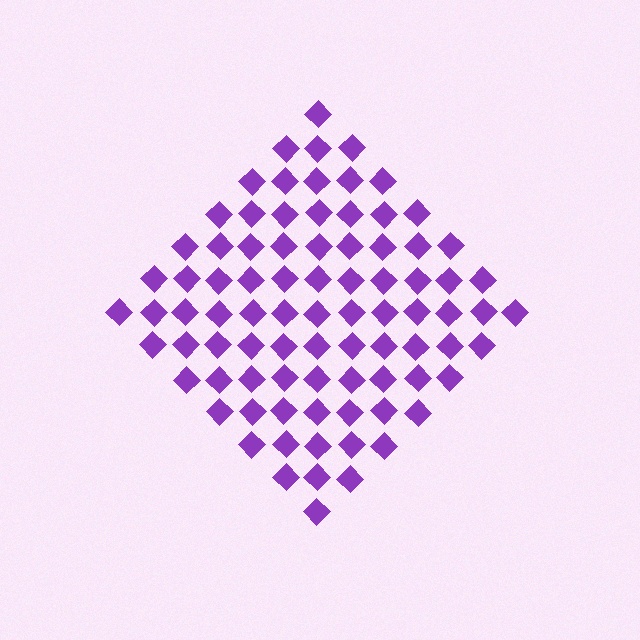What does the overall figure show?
The overall figure shows a diamond.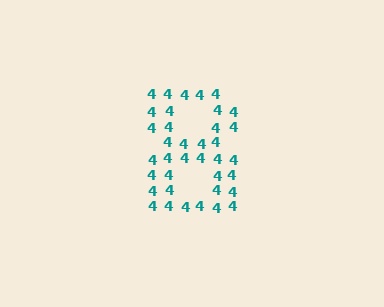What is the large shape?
The large shape is the digit 8.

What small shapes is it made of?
It is made of small digit 4's.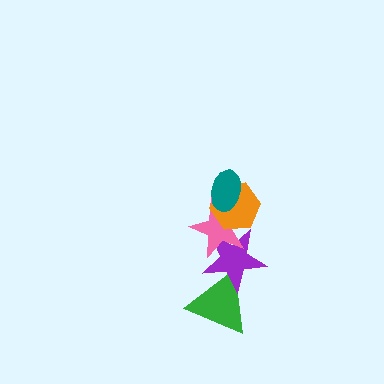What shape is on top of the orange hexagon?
The teal ellipse is on top of the orange hexagon.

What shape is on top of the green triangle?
The purple star is on top of the green triangle.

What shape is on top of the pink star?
The orange hexagon is on top of the pink star.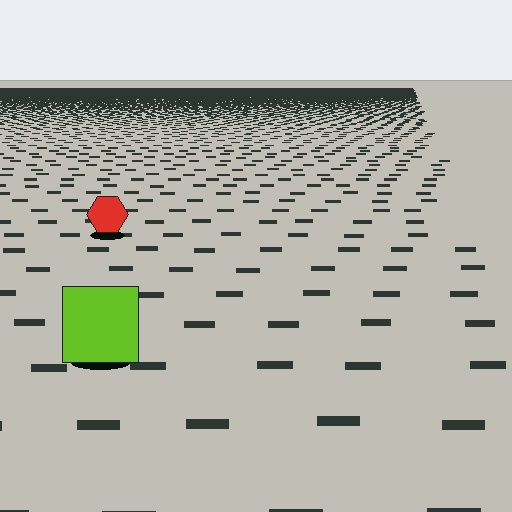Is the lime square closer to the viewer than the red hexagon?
Yes. The lime square is closer — you can tell from the texture gradient: the ground texture is coarser near it.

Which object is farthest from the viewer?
The red hexagon is farthest from the viewer. It appears smaller and the ground texture around it is denser.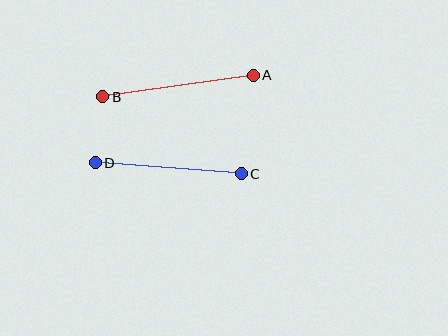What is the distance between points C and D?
The distance is approximately 147 pixels.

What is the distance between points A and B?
The distance is approximately 152 pixels.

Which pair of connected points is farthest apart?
Points A and B are farthest apart.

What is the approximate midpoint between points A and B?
The midpoint is at approximately (178, 86) pixels.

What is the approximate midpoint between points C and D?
The midpoint is at approximately (168, 168) pixels.